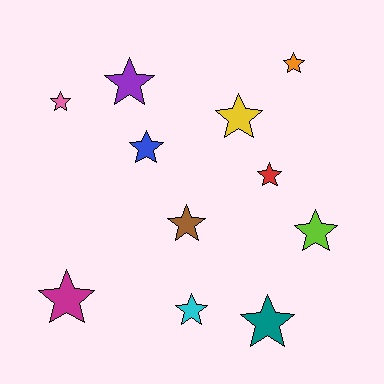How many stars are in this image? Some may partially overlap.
There are 11 stars.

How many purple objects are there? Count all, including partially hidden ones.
There is 1 purple object.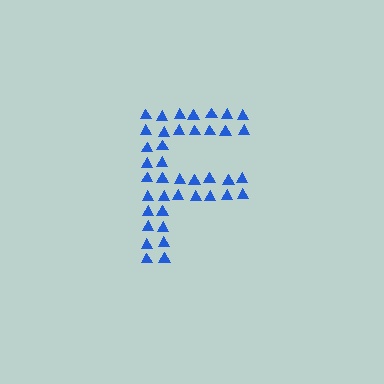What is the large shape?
The large shape is the letter F.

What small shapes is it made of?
It is made of small triangles.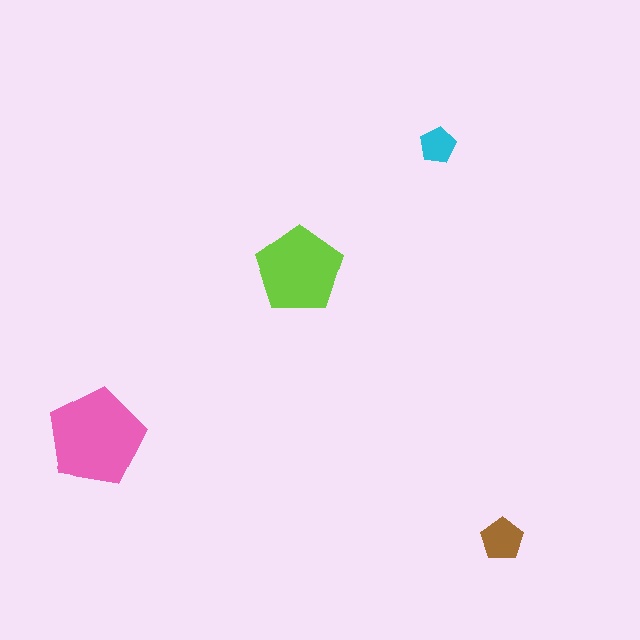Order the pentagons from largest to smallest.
the pink one, the lime one, the brown one, the cyan one.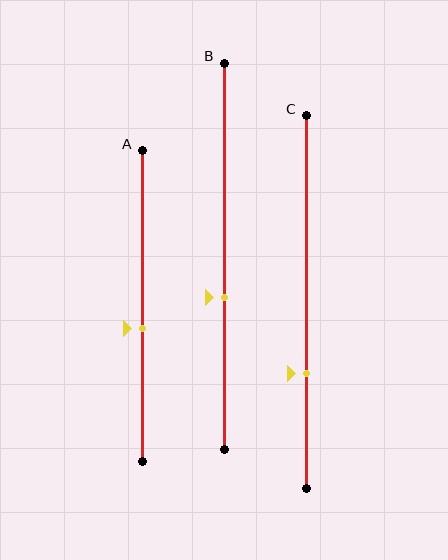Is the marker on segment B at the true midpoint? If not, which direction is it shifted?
No, the marker on segment B is shifted downward by about 11% of the segment length.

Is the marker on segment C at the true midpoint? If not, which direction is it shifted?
No, the marker on segment C is shifted downward by about 19% of the segment length.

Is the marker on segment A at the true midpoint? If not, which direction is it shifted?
No, the marker on segment A is shifted downward by about 7% of the segment length.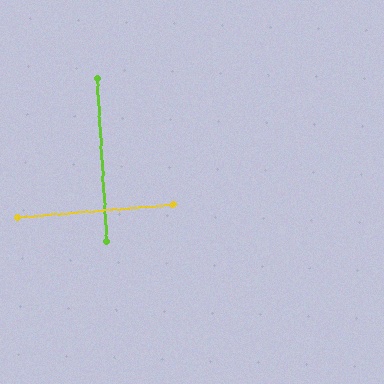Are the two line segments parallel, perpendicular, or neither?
Perpendicular — they meet at approximately 89°.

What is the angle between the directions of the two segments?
Approximately 89 degrees.